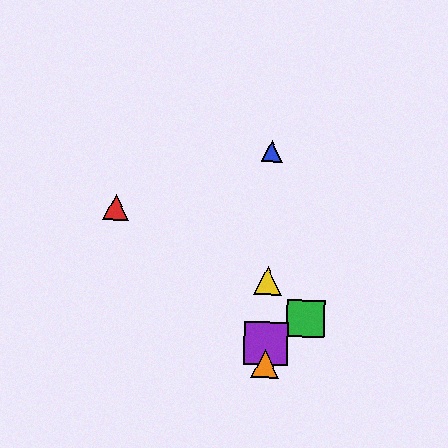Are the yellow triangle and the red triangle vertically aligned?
No, the yellow triangle is at x≈268 and the red triangle is at x≈116.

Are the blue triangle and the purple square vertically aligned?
Yes, both are at x≈272.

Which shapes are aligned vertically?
The blue triangle, the yellow triangle, the purple square, the orange triangle are aligned vertically.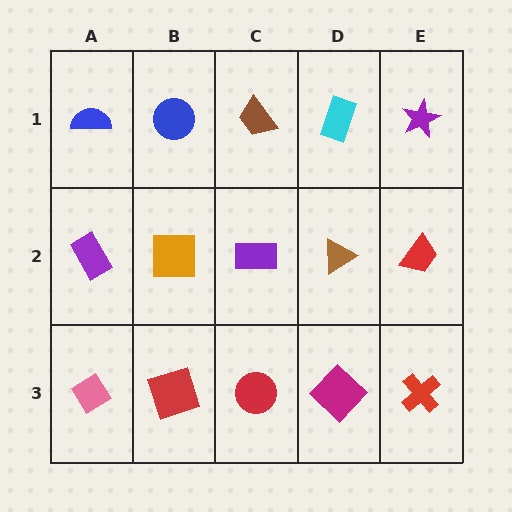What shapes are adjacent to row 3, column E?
A red trapezoid (row 2, column E), a magenta diamond (row 3, column D).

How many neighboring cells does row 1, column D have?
3.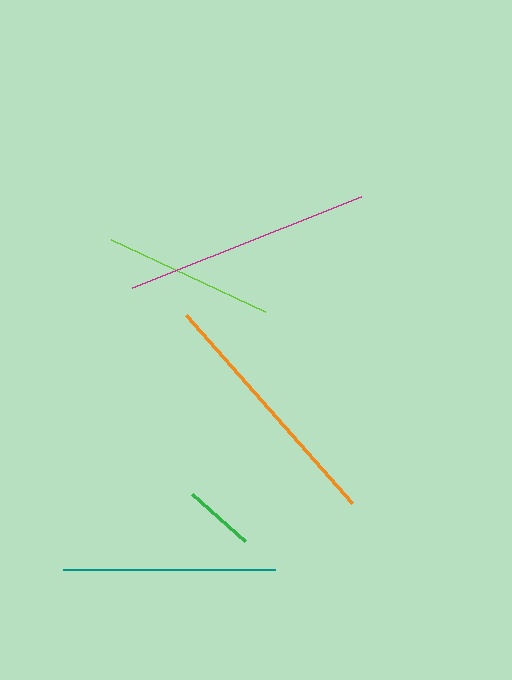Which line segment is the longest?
The orange line is the longest at approximately 250 pixels.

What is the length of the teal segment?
The teal segment is approximately 212 pixels long.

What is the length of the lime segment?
The lime segment is approximately 170 pixels long.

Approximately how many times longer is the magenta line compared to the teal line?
The magenta line is approximately 1.2 times the length of the teal line.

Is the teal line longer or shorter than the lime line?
The teal line is longer than the lime line.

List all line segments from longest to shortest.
From longest to shortest: orange, magenta, teal, lime, green.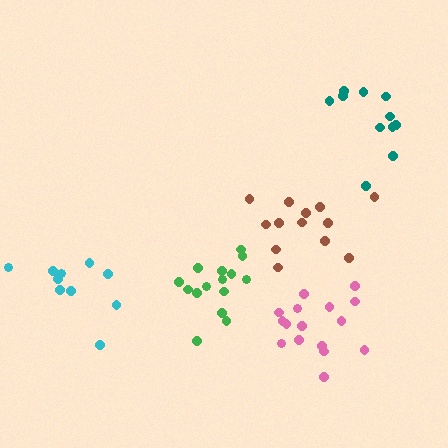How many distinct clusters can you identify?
There are 5 distinct clusters.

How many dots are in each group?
Group 1: 13 dots, Group 2: 15 dots, Group 3: 11 dots, Group 4: 10 dots, Group 5: 16 dots (65 total).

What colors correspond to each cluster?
The clusters are colored: brown, green, teal, cyan, pink.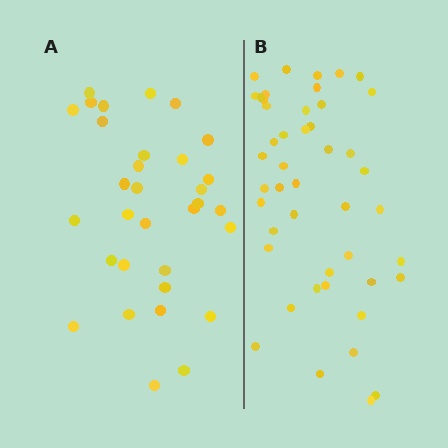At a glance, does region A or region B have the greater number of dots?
Region B (the right region) has more dots.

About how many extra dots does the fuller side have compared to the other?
Region B has approximately 15 more dots than region A.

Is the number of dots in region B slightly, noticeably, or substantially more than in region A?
Region B has noticeably more, but not dramatically so. The ratio is roughly 1.4 to 1.